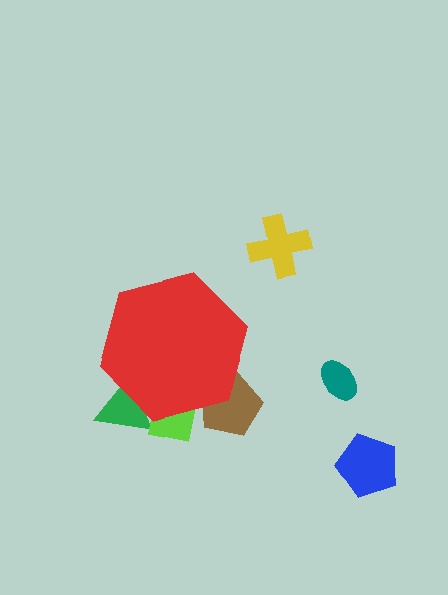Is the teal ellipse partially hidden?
No, the teal ellipse is fully visible.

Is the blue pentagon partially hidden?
No, the blue pentagon is fully visible.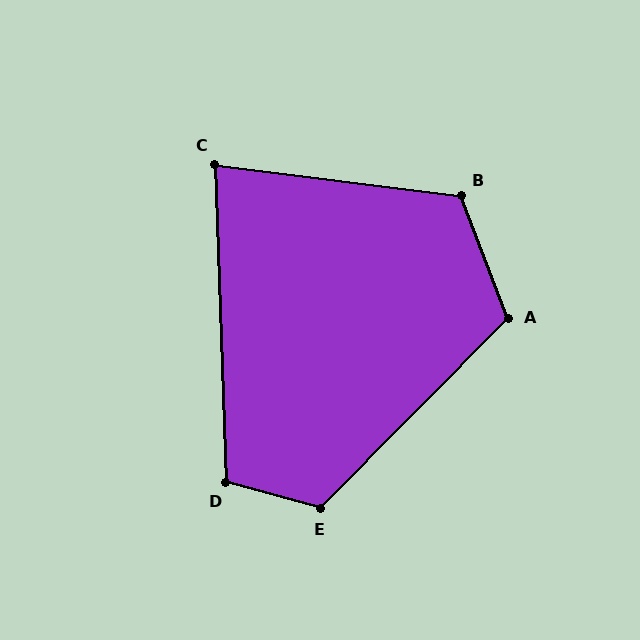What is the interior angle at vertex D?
Approximately 107 degrees (obtuse).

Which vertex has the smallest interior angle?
C, at approximately 81 degrees.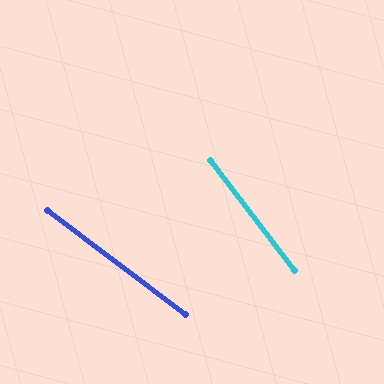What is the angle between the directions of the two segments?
Approximately 16 degrees.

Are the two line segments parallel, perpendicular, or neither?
Neither parallel nor perpendicular — they differ by about 16°.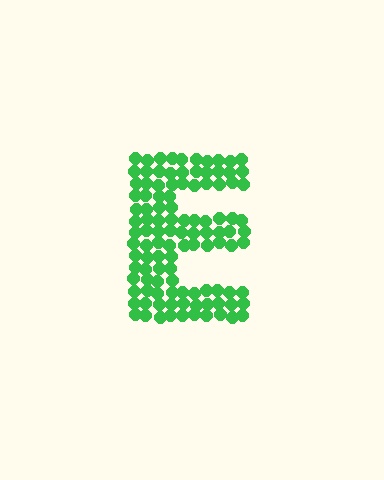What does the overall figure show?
The overall figure shows the letter E.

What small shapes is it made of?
It is made of small circles.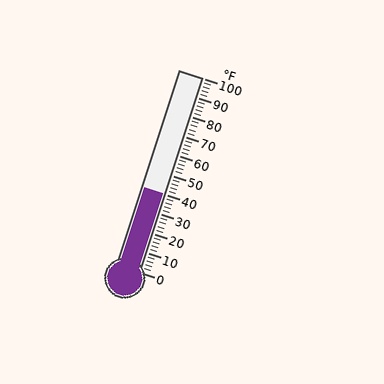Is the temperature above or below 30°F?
The temperature is above 30°F.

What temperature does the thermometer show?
The thermometer shows approximately 40°F.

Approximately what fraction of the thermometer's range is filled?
The thermometer is filled to approximately 40% of its range.